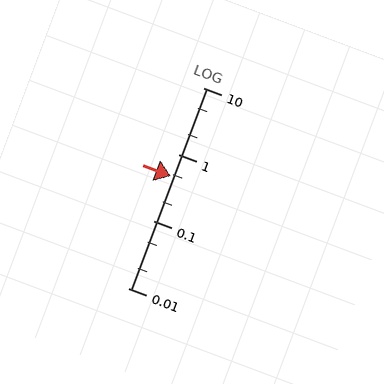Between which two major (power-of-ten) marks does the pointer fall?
The pointer is between 0.1 and 1.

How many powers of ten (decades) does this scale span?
The scale spans 3 decades, from 0.01 to 10.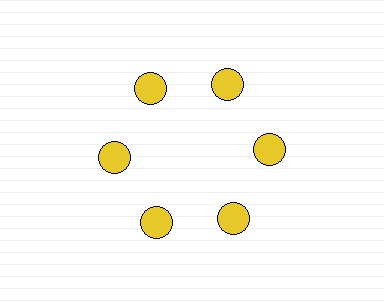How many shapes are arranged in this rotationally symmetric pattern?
There are 6 shapes, arranged in 6 groups of 1.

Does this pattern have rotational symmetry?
Yes, this pattern has 6-fold rotational symmetry. It looks the same after rotating 60 degrees around the center.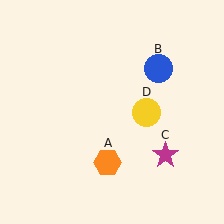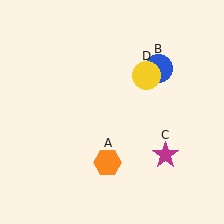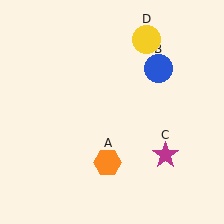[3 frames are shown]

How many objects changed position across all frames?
1 object changed position: yellow circle (object D).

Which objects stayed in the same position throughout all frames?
Orange hexagon (object A) and blue circle (object B) and magenta star (object C) remained stationary.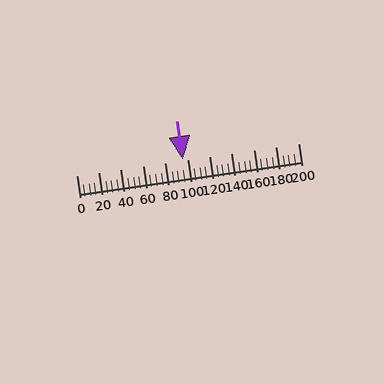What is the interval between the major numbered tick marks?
The major tick marks are spaced 20 units apart.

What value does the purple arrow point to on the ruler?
The purple arrow points to approximately 96.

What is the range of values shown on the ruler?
The ruler shows values from 0 to 200.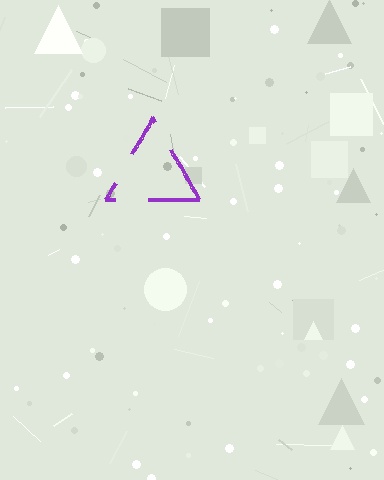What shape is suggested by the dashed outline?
The dashed outline suggests a triangle.